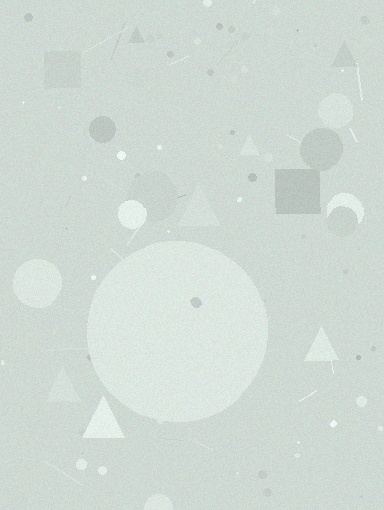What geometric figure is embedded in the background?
A circle is embedded in the background.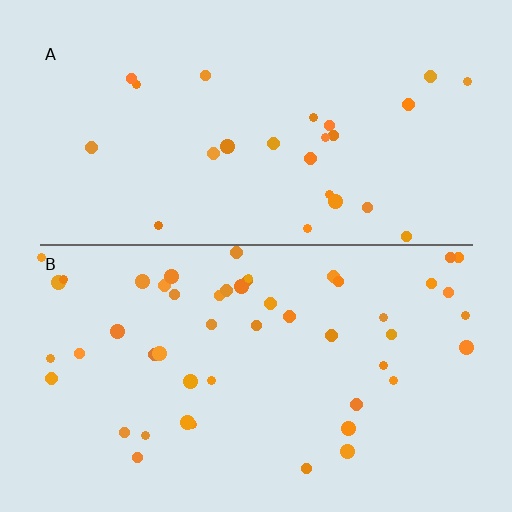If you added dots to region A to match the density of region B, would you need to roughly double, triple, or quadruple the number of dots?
Approximately double.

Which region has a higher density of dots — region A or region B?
B (the bottom).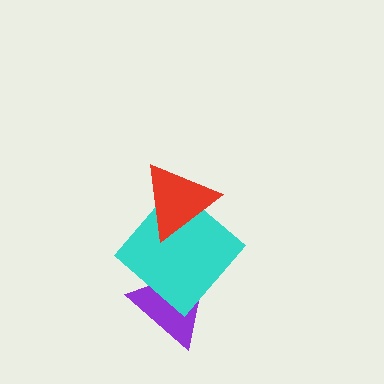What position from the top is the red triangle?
The red triangle is 1st from the top.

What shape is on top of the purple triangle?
The cyan diamond is on top of the purple triangle.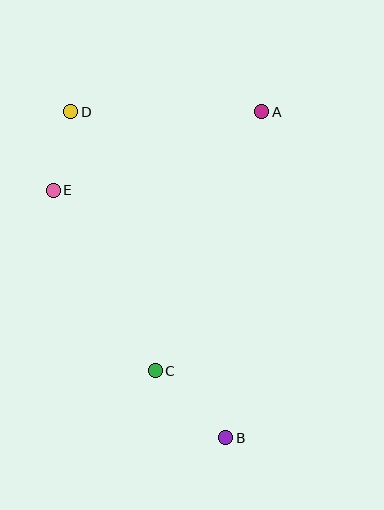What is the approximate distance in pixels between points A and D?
The distance between A and D is approximately 191 pixels.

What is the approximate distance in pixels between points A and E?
The distance between A and E is approximately 223 pixels.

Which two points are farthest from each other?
Points B and D are farthest from each other.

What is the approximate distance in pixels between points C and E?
The distance between C and E is approximately 207 pixels.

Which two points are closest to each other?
Points D and E are closest to each other.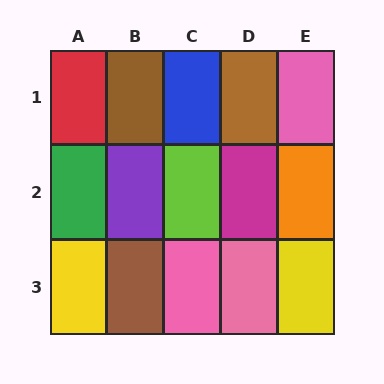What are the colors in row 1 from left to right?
Red, brown, blue, brown, pink.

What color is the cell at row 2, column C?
Lime.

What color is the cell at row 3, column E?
Yellow.